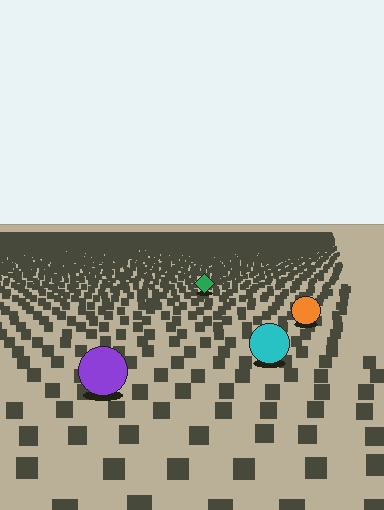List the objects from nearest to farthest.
From nearest to farthest: the purple circle, the cyan circle, the orange circle, the green diamond.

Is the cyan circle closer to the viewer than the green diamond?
Yes. The cyan circle is closer — you can tell from the texture gradient: the ground texture is coarser near it.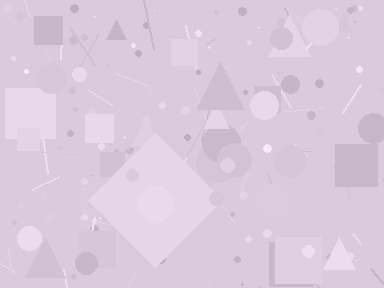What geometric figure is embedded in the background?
A diamond is embedded in the background.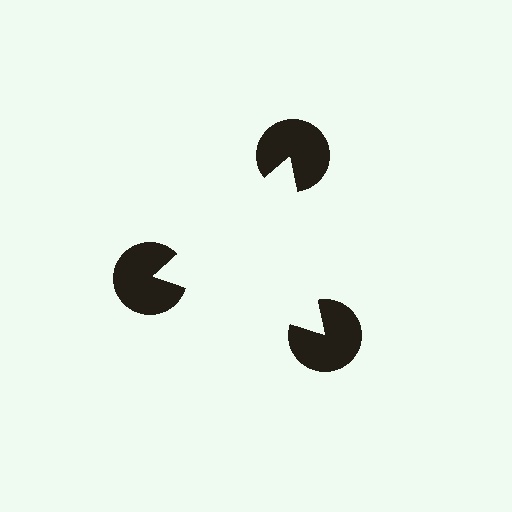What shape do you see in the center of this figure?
An illusory triangle — its edges are inferred from the aligned wedge cuts in the pac-man discs, not physically drawn.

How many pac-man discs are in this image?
There are 3 — one at each vertex of the illusory triangle.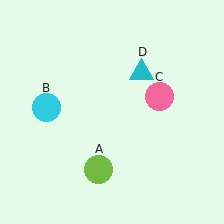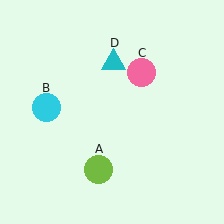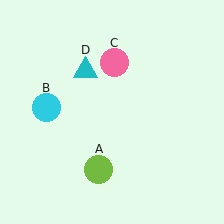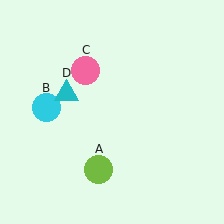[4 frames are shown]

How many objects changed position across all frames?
2 objects changed position: pink circle (object C), cyan triangle (object D).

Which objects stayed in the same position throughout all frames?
Lime circle (object A) and cyan circle (object B) remained stationary.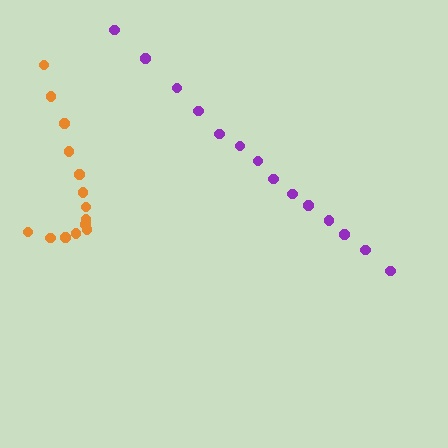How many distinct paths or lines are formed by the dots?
There are 2 distinct paths.